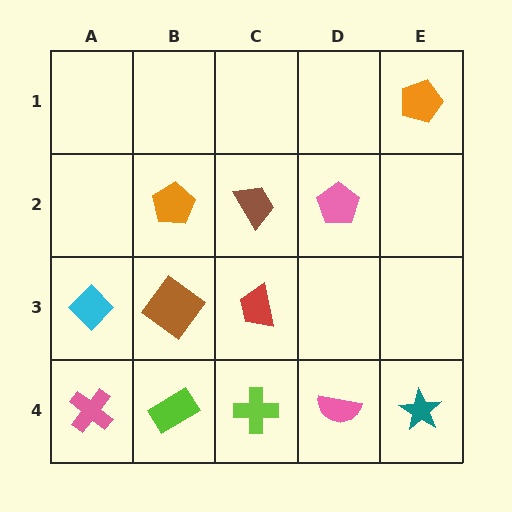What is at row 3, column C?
A red trapezoid.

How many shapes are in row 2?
3 shapes.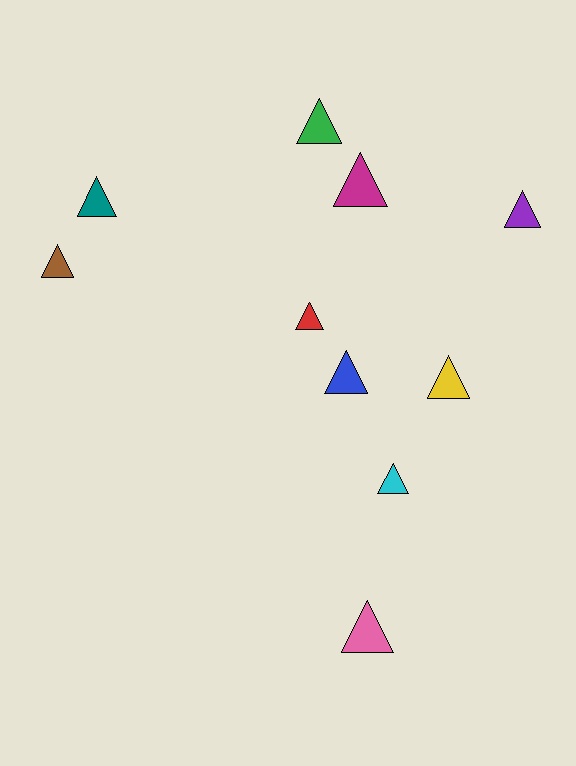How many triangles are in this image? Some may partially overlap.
There are 10 triangles.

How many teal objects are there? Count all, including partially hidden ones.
There is 1 teal object.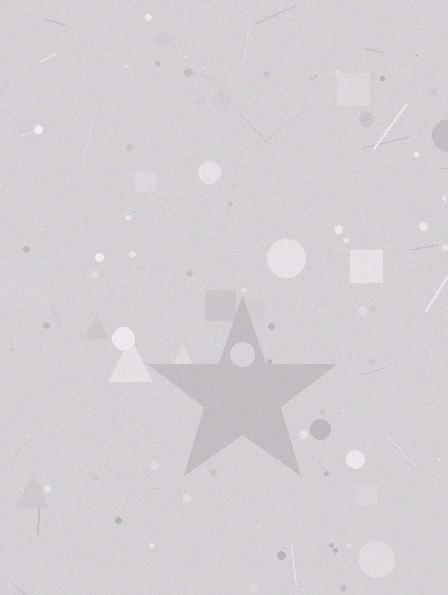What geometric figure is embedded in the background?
A star is embedded in the background.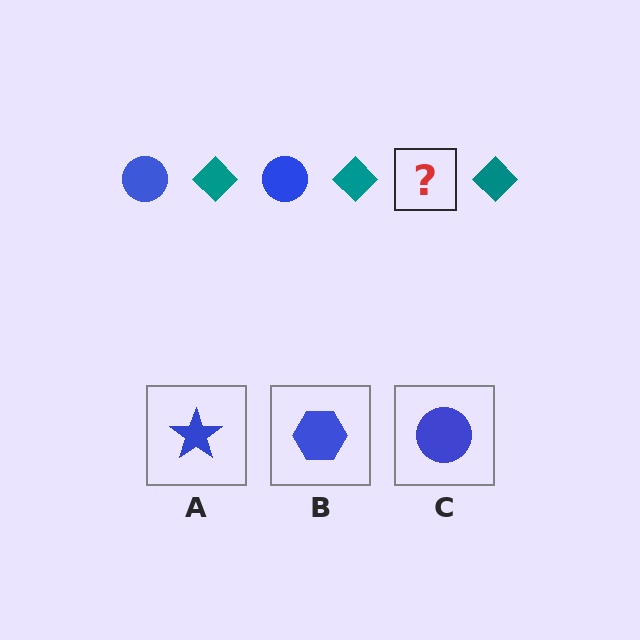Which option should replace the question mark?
Option C.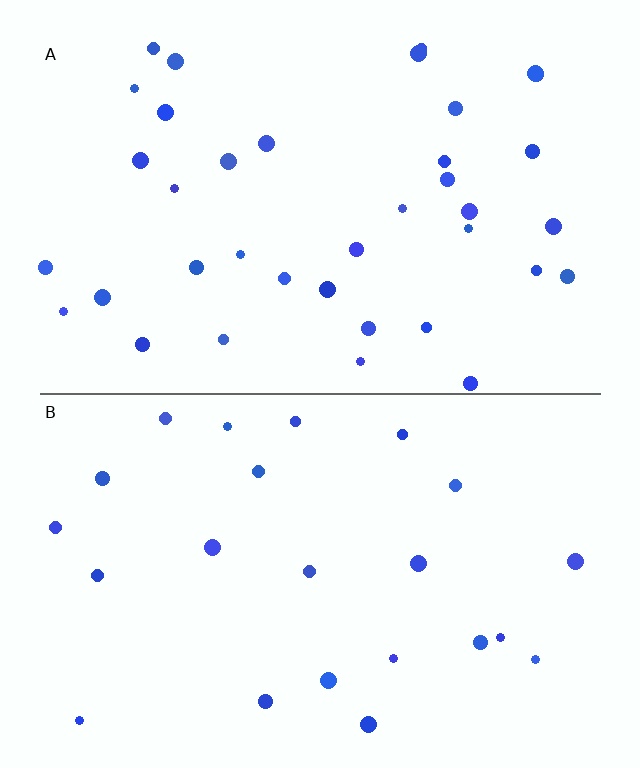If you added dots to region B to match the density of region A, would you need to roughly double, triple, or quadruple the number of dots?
Approximately double.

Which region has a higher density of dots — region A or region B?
A (the top).